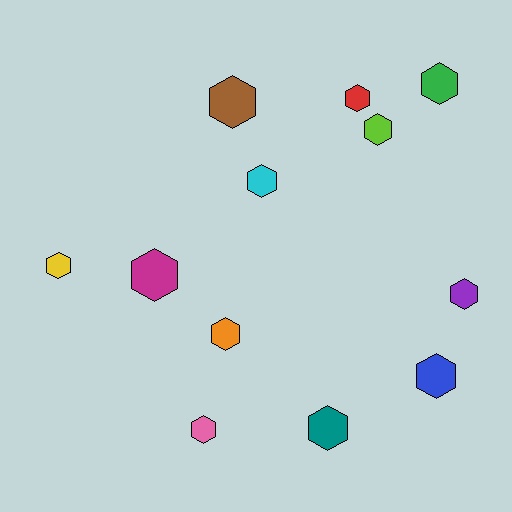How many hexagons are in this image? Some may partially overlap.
There are 12 hexagons.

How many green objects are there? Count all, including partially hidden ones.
There is 1 green object.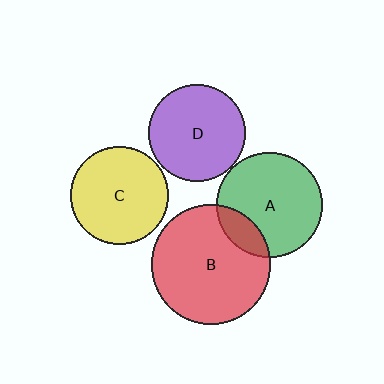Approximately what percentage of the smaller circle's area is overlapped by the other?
Approximately 15%.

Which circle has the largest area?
Circle B (red).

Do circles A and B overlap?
Yes.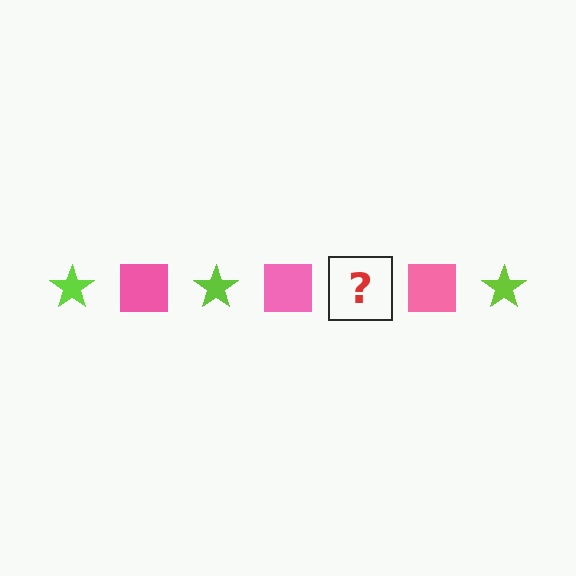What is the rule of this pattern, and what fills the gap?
The rule is that the pattern alternates between lime star and pink square. The gap should be filled with a lime star.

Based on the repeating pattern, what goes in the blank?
The blank should be a lime star.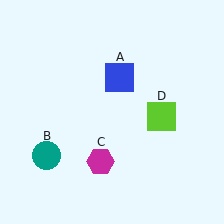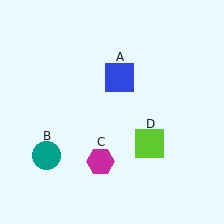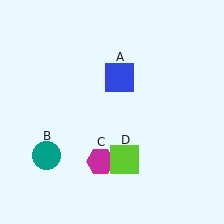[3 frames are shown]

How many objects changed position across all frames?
1 object changed position: lime square (object D).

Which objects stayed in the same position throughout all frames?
Blue square (object A) and teal circle (object B) and magenta hexagon (object C) remained stationary.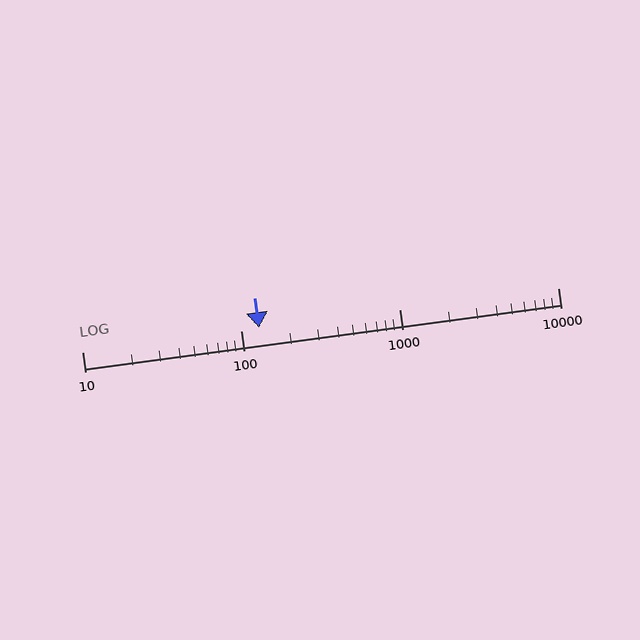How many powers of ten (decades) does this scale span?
The scale spans 3 decades, from 10 to 10000.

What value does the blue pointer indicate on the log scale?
The pointer indicates approximately 130.